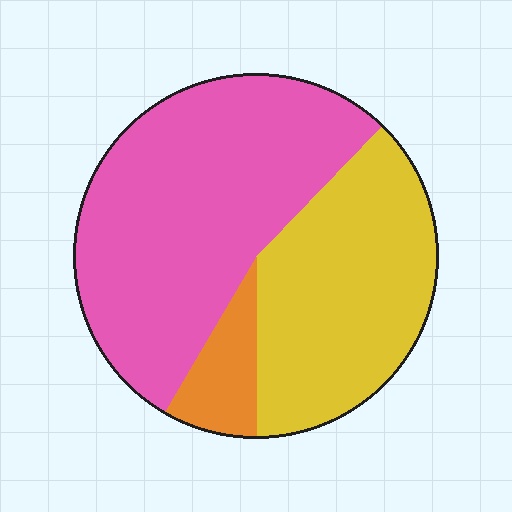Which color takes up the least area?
Orange, at roughly 10%.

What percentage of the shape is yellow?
Yellow covers about 40% of the shape.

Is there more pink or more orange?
Pink.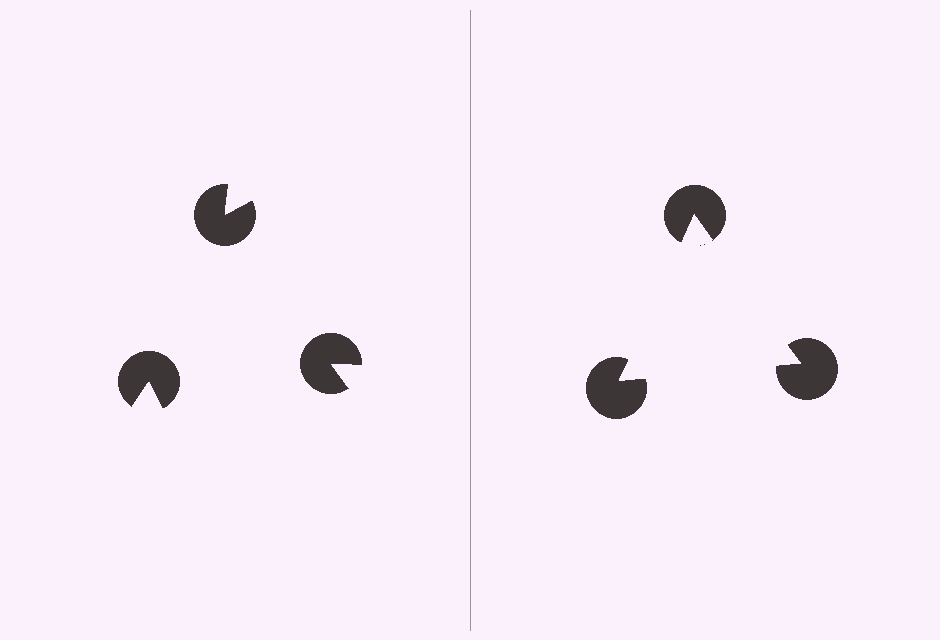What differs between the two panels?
The pac-man discs are positioned identically on both sides; only the wedge orientations differ. On the right they align to a triangle; on the left they are misaligned.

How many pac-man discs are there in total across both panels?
6 — 3 on each side.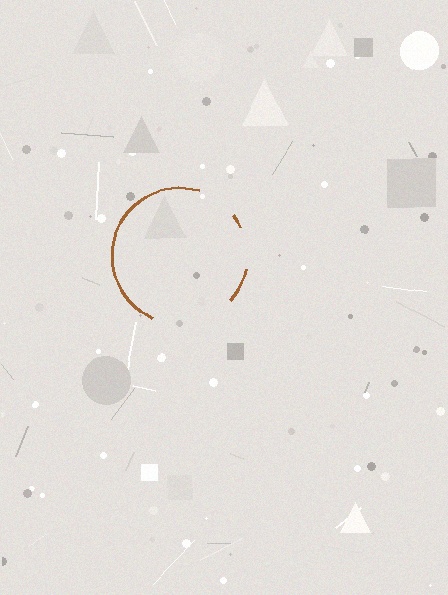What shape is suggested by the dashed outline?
The dashed outline suggests a circle.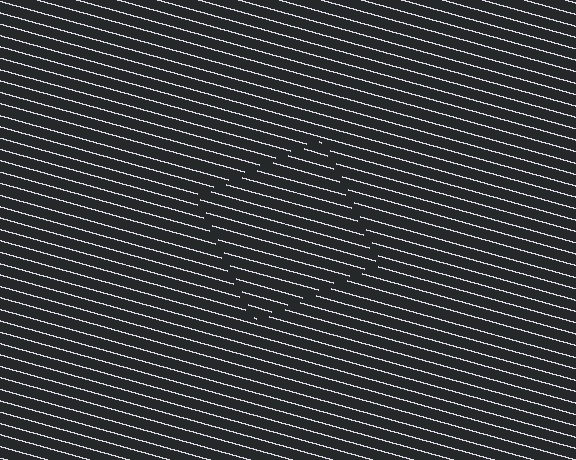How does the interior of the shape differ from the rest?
The interior of the shape contains the same grating, shifted by half a period — the contour is defined by the phase discontinuity where line-ends from the inner and outer gratings abut.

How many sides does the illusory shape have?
4 sides — the line-ends trace a square.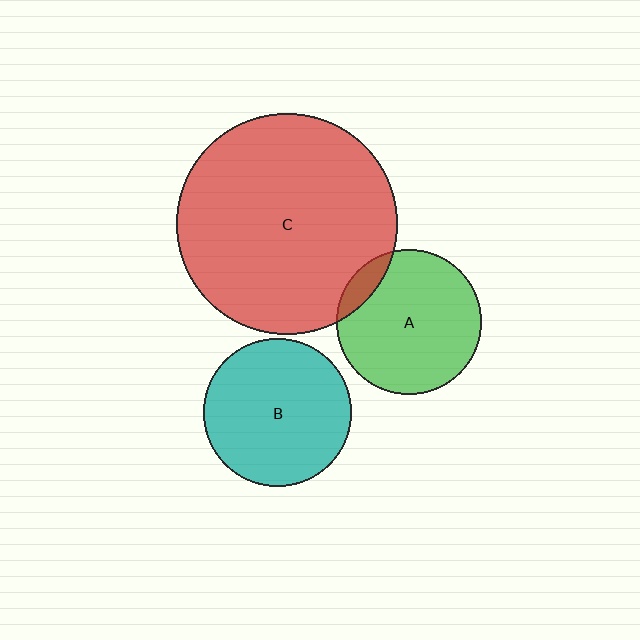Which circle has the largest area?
Circle C (red).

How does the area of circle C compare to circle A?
Approximately 2.3 times.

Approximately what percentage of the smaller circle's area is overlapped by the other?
Approximately 10%.